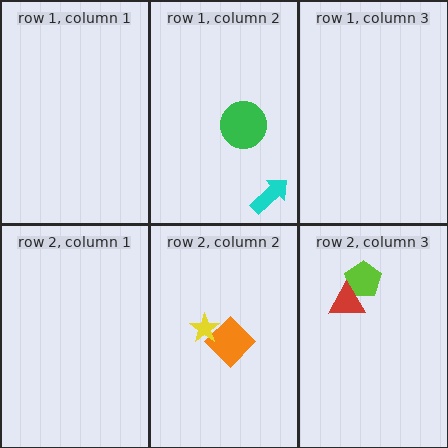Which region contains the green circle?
The row 1, column 2 region.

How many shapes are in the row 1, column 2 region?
2.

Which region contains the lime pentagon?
The row 2, column 3 region.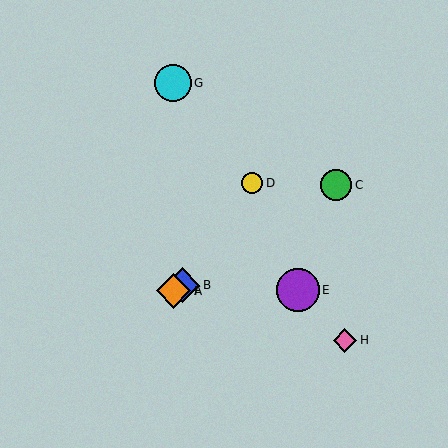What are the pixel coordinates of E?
Object E is at (298, 290).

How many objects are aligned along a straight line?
4 objects (A, B, C, F) are aligned along a straight line.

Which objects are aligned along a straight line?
Objects A, B, C, F are aligned along a straight line.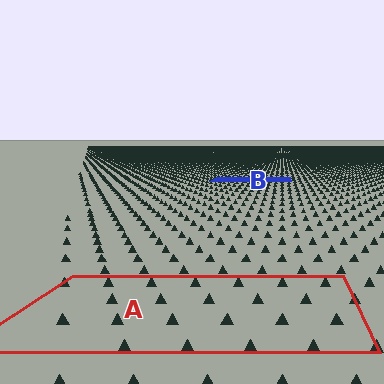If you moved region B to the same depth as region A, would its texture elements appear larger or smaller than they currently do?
They would appear larger. At a closer depth, the same texture elements are projected at a bigger on-screen size.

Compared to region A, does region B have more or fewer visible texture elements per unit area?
Region B has more texture elements per unit area — they are packed more densely because it is farther away.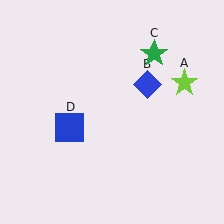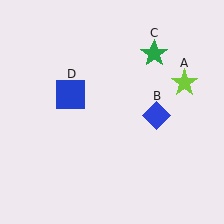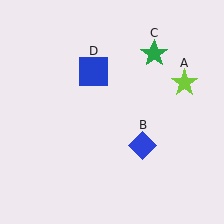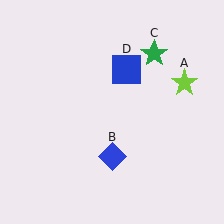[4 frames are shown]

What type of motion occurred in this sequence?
The blue diamond (object B), blue square (object D) rotated clockwise around the center of the scene.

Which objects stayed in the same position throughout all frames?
Lime star (object A) and green star (object C) remained stationary.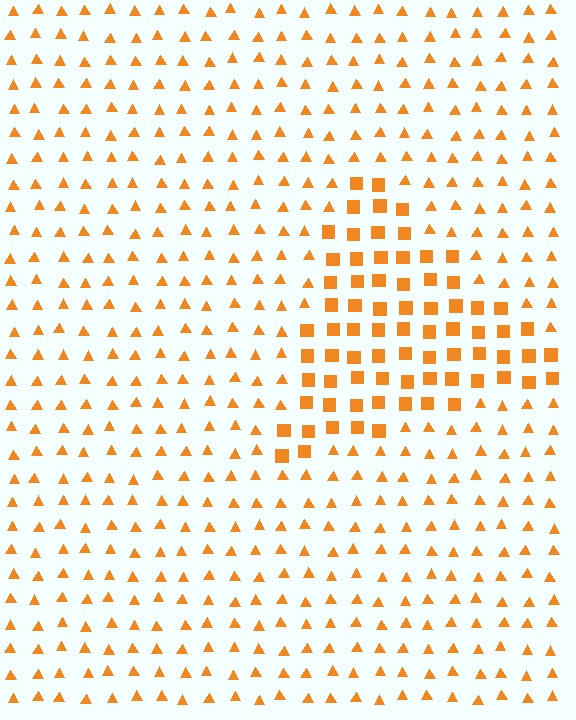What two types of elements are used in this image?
The image uses squares inside the triangle region and triangles outside it.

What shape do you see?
I see a triangle.